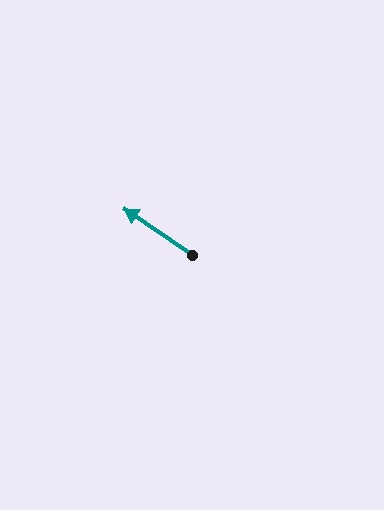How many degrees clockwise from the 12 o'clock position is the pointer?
Approximately 304 degrees.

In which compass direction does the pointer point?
Northwest.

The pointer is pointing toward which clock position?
Roughly 10 o'clock.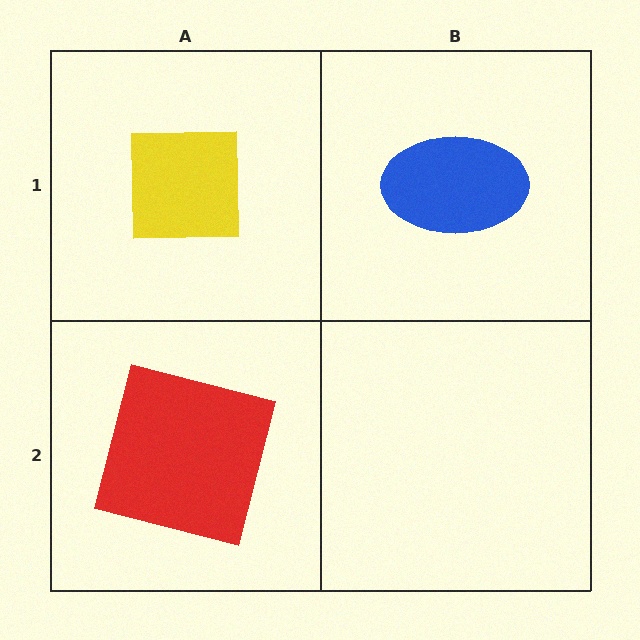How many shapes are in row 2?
1 shape.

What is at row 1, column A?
A yellow square.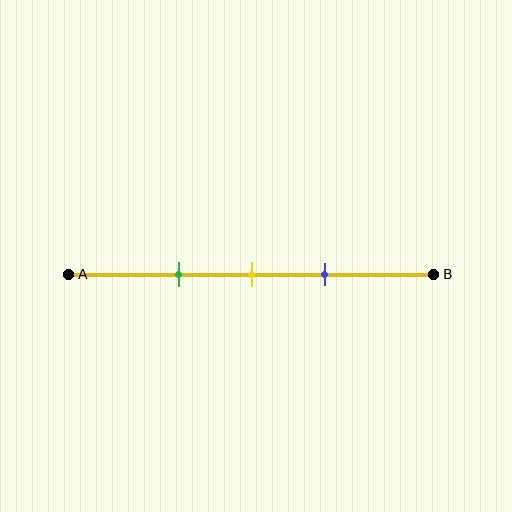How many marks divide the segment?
There are 3 marks dividing the segment.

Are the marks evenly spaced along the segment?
Yes, the marks are approximately evenly spaced.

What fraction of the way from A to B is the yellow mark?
The yellow mark is approximately 50% (0.5) of the way from A to B.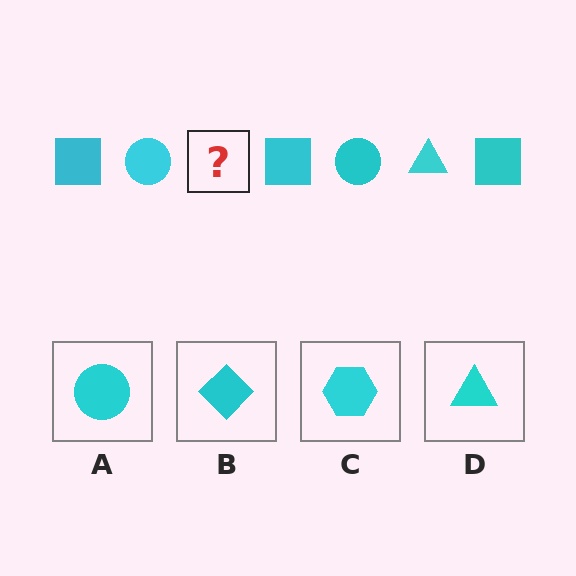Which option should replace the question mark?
Option D.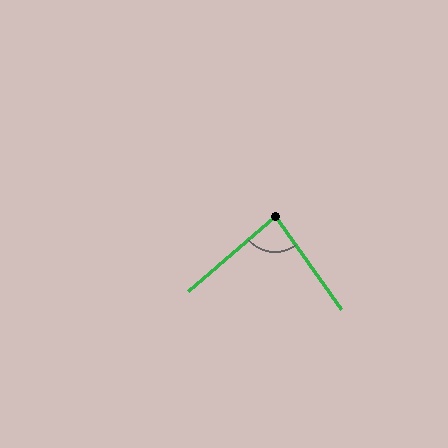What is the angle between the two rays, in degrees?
Approximately 85 degrees.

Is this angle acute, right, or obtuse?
It is acute.